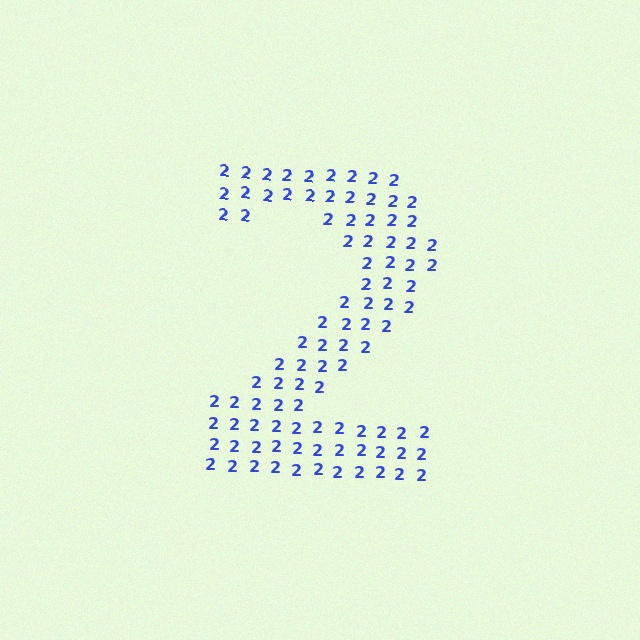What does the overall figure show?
The overall figure shows the digit 2.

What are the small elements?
The small elements are digit 2's.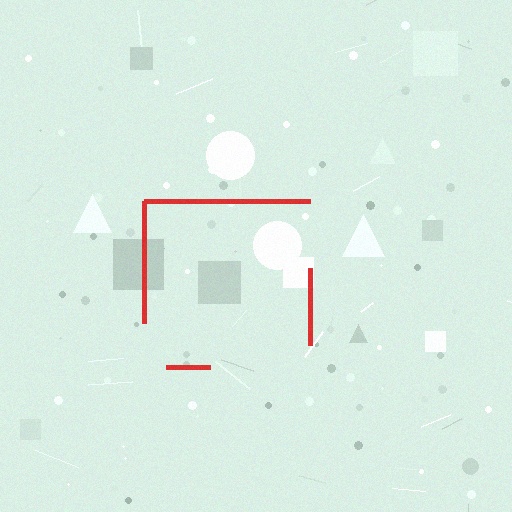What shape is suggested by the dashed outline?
The dashed outline suggests a square.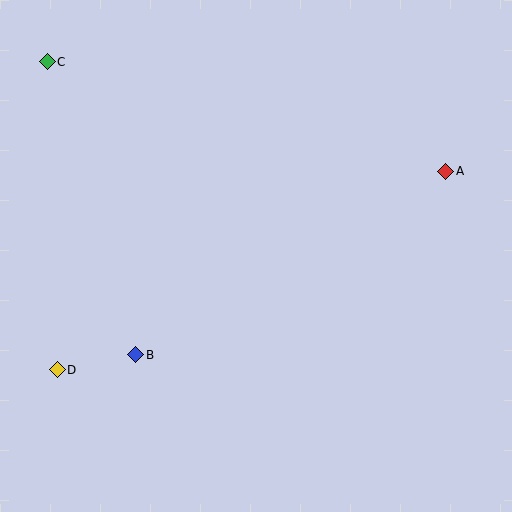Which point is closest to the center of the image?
Point B at (136, 355) is closest to the center.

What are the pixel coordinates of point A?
Point A is at (446, 171).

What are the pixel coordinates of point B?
Point B is at (136, 355).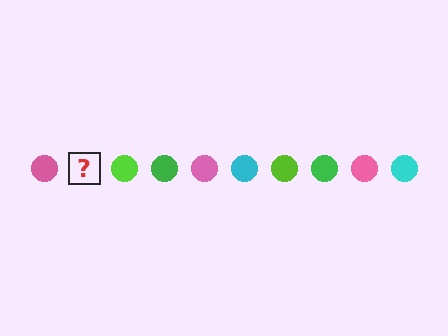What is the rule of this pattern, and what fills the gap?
The rule is that the pattern cycles through pink, cyan, lime, green circles. The gap should be filled with a cyan circle.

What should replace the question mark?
The question mark should be replaced with a cyan circle.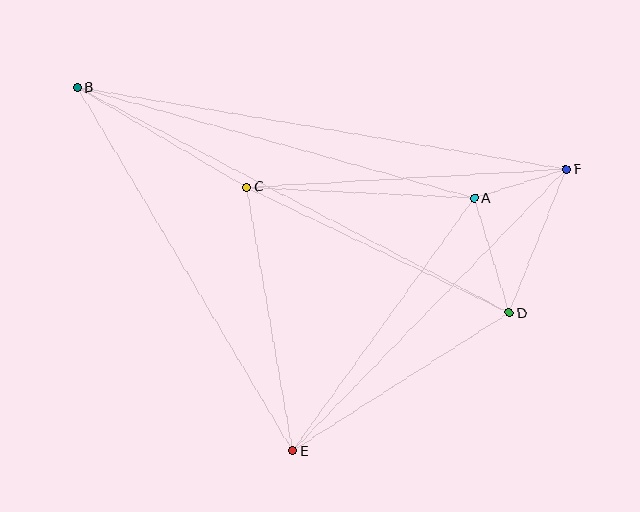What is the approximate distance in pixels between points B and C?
The distance between B and C is approximately 197 pixels.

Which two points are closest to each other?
Points A and F are closest to each other.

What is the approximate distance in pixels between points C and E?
The distance between C and E is approximately 268 pixels.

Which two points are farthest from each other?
Points B and F are farthest from each other.